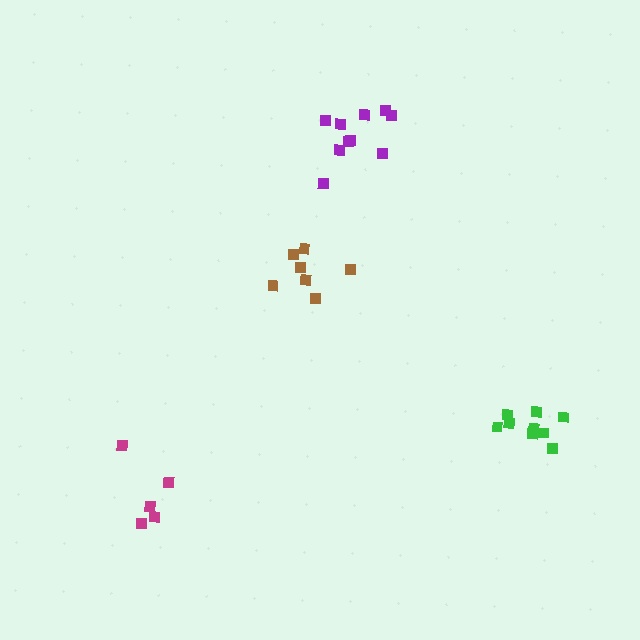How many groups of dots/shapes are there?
There are 4 groups.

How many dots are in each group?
Group 1: 7 dots, Group 2: 9 dots, Group 3: 10 dots, Group 4: 5 dots (31 total).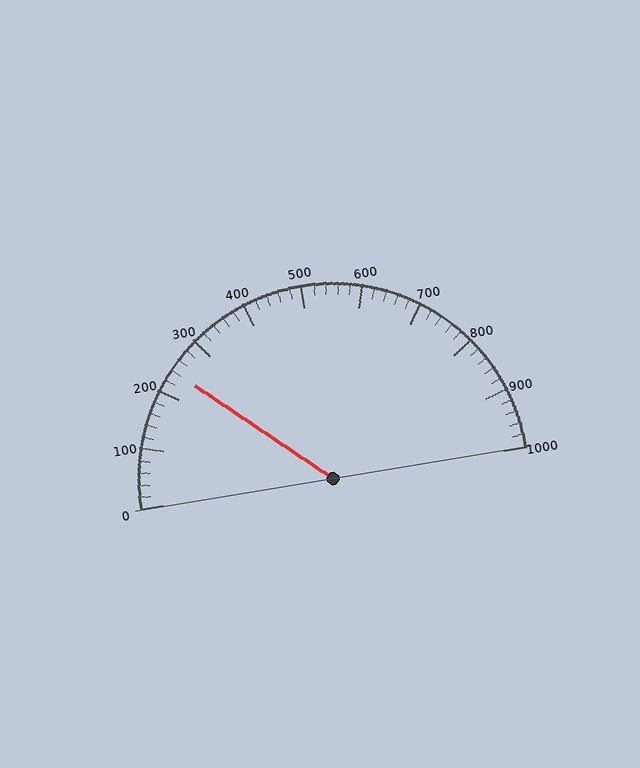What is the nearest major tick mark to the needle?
The nearest major tick mark is 200.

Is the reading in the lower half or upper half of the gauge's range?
The reading is in the lower half of the range (0 to 1000).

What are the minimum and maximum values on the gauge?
The gauge ranges from 0 to 1000.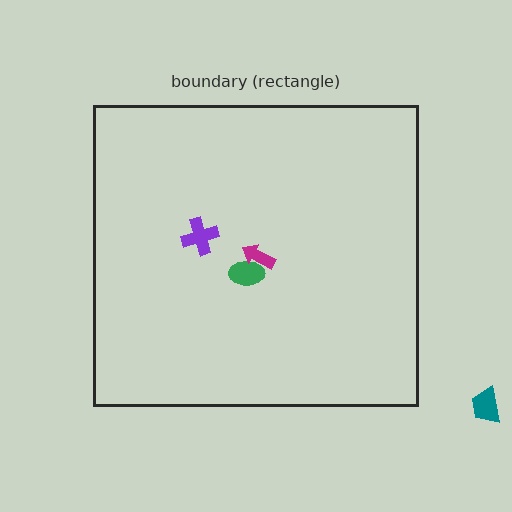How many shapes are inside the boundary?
3 inside, 1 outside.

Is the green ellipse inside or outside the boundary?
Inside.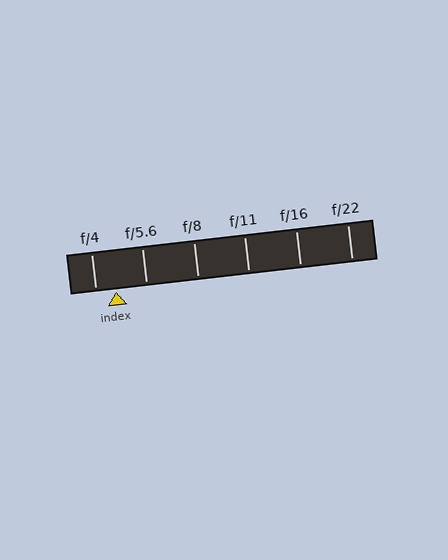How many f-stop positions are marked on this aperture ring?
There are 6 f-stop positions marked.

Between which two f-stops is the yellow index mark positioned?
The index mark is between f/4 and f/5.6.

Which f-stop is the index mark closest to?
The index mark is closest to f/4.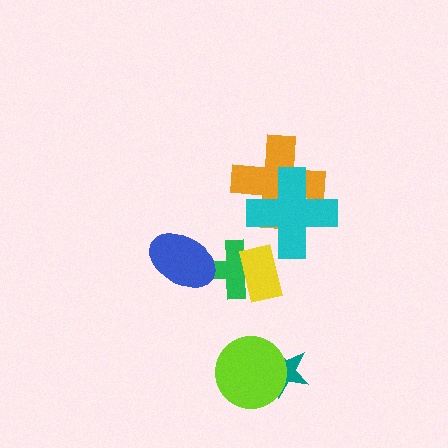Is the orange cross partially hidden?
Yes, it is partially covered by another shape.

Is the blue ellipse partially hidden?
No, no other shape covers it.